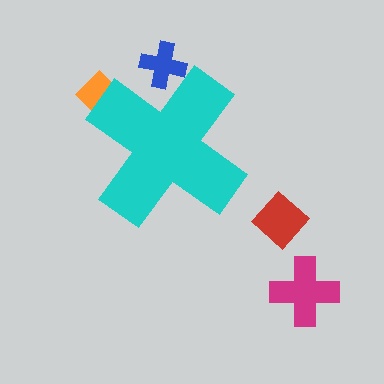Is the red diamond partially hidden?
No, the red diamond is fully visible.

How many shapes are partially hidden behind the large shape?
2 shapes are partially hidden.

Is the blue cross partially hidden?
Yes, the blue cross is partially hidden behind the cyan cross.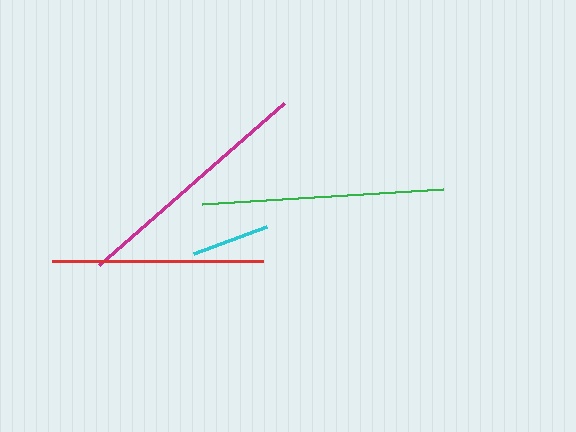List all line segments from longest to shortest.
From longest to shortest: magenta, green, red, cyan.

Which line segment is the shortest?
The cyan line is the shortest at approximately 78 pixels.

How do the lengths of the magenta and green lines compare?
The magenta and green lines are approximately the same length.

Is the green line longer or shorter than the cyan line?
The green line is longer than the cyan line.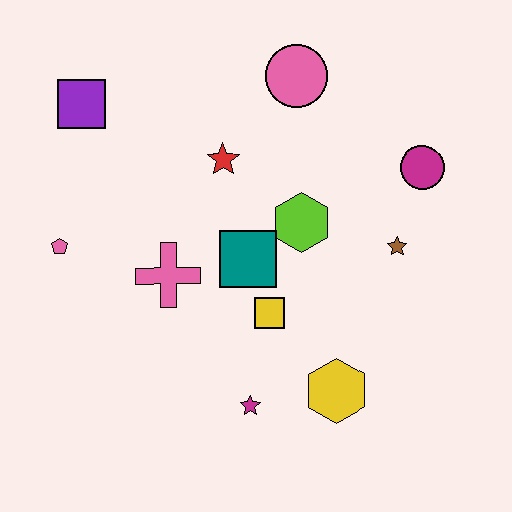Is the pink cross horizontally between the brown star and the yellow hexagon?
No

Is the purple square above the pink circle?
No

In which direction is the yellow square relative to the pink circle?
The yellow square is below the pink circle.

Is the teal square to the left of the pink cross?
No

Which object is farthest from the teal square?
The purple square is farthest from the teal square.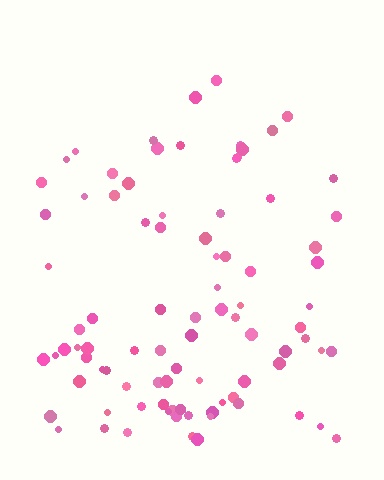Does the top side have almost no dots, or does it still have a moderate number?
Still a moderate number, just noticeably fewer than the bottom.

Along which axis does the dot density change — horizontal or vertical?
Vertical.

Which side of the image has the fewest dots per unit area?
The top.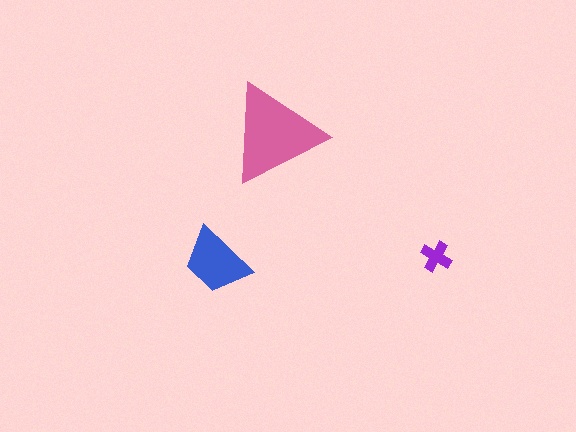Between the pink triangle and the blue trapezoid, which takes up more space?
The pink triangle.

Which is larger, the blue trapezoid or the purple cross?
The blue trapezoid.